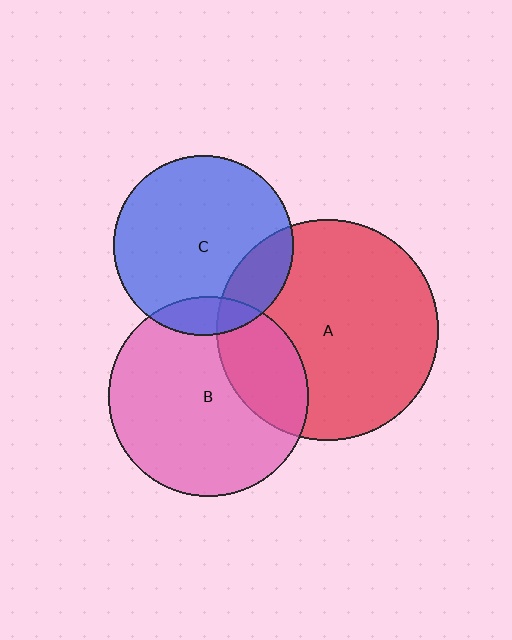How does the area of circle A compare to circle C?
Approximately 1.5 times.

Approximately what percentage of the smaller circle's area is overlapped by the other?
Approximately 25%.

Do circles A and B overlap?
Yes.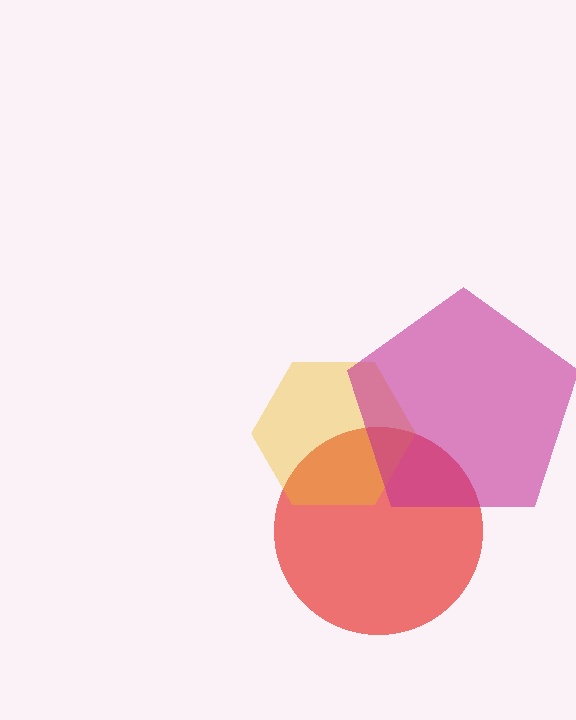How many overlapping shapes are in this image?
There are 3 overlapping shapes in the image.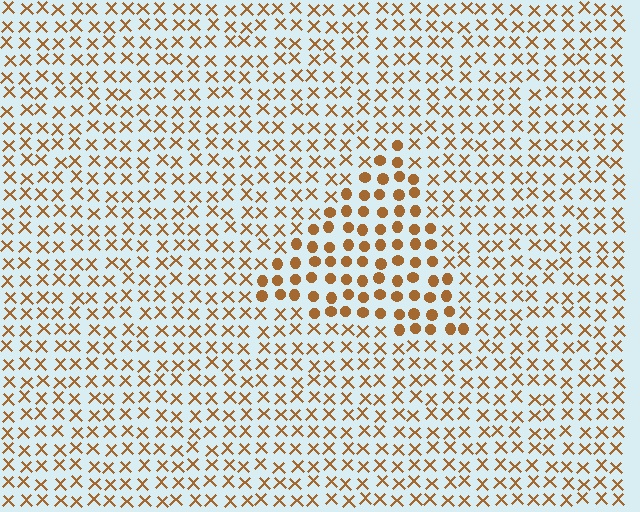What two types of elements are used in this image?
The image uses circles inside the triangle region and X marks outside it.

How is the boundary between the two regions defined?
The boundary is defined by a change in element shape: circles inside vs. X marks outside. All elements share the same color and spacing.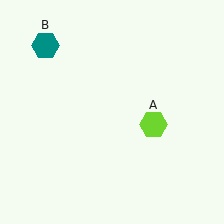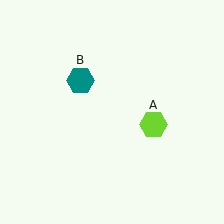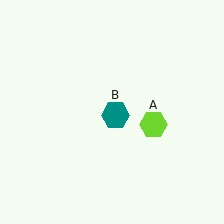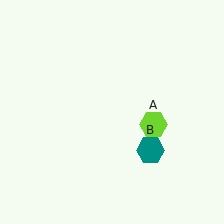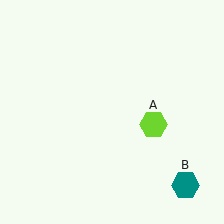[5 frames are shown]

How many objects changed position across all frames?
1 object changed position: teal hexagon (object B).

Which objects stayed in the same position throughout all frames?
Lime hexagon (object A) remained stationary.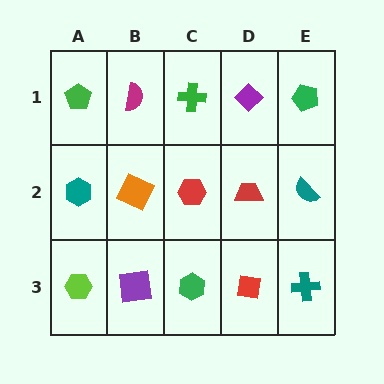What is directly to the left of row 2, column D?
A red hexagon.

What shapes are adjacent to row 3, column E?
A teal semicircle (row 2, column E), a red square (row 3, column D).